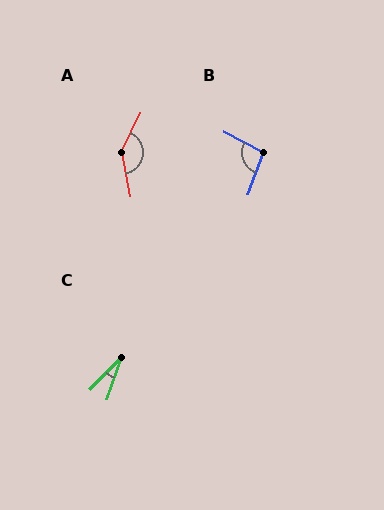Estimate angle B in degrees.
Approximately 97 degrees.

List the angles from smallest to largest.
C (26°), B (97°), A (142°).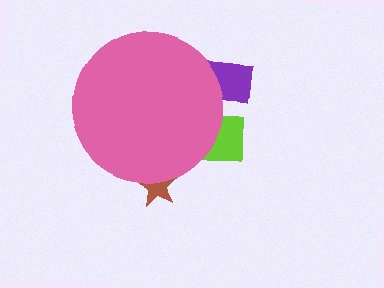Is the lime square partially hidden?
Yes, the lime square is partially hidden behind the pink circle.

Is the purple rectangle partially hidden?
Yes, the purple rectangle is partially hidden behind the pink circle.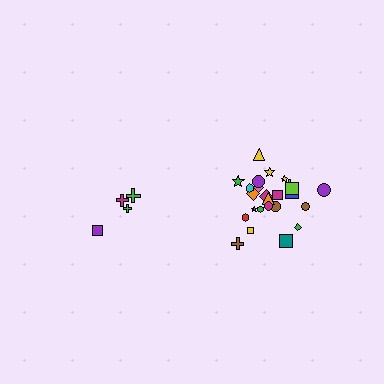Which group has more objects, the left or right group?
The right group.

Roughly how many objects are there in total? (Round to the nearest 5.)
Roughly 30 objects in total.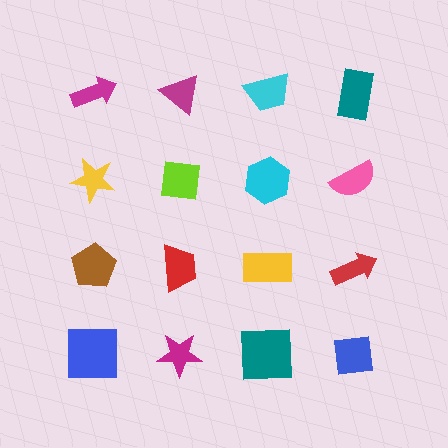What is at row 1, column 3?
A cyan trapezoid.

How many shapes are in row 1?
4 shapes.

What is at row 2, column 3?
A cyan hexagon.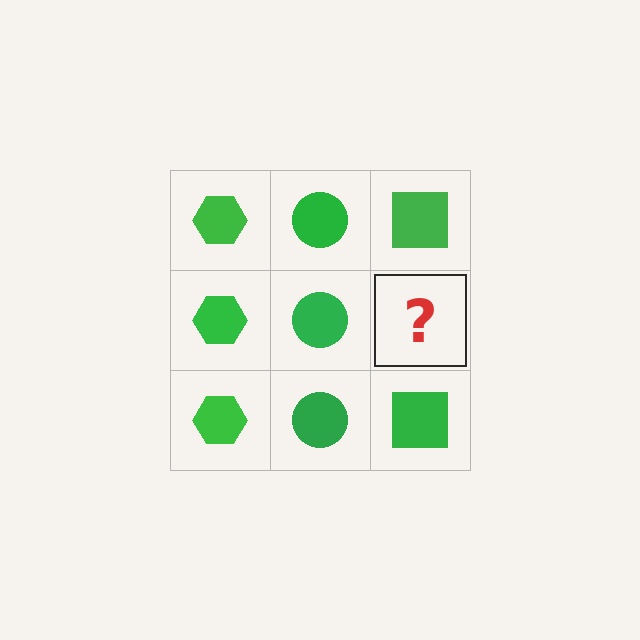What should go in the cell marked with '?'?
The missing cell should contain a green square.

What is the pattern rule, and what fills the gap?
The rule is that each column has a consistent shape. The gap should be filled with a green square.